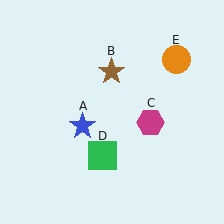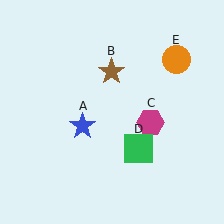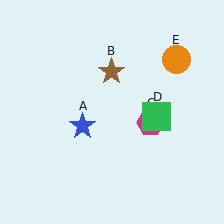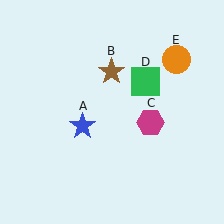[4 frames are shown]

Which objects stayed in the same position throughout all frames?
Blue star (object A) and brown star (object B) and magenta hexagon (object C) and orange circle (object E) remained stationary.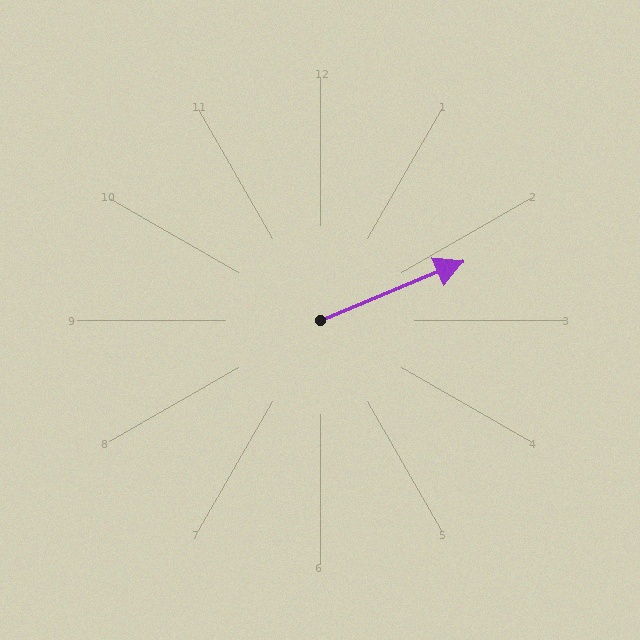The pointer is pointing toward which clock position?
Roughly 2 o'clock.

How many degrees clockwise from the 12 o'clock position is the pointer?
Approximately 68 degrees.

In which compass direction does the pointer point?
East.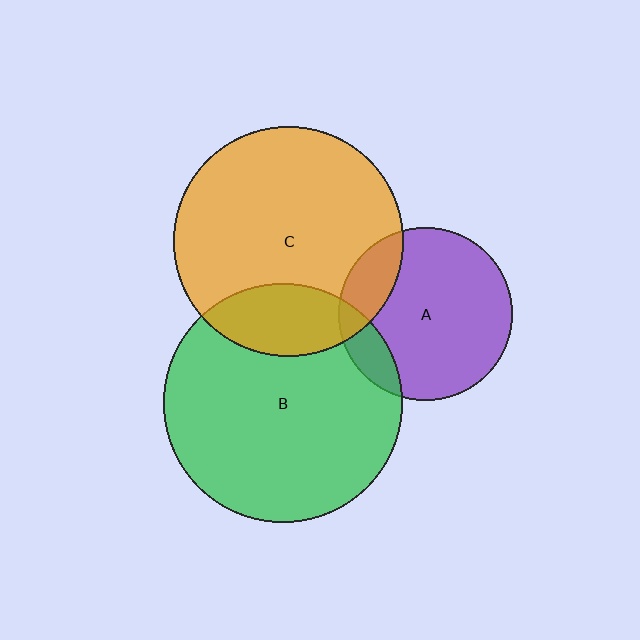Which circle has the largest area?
Circle B (green).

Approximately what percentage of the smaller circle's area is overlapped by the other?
Approximately 15%.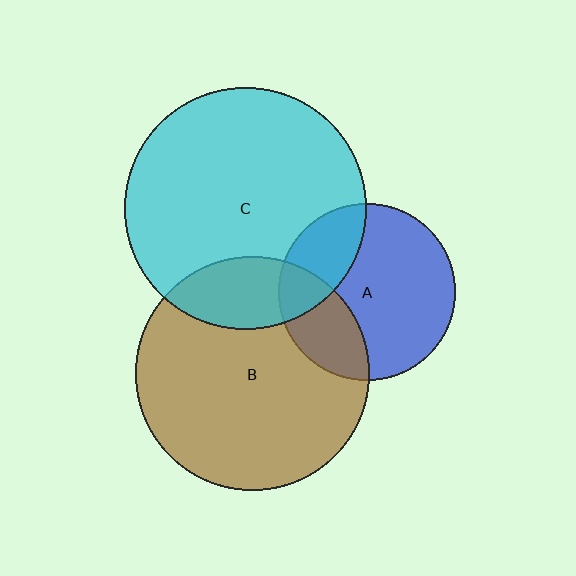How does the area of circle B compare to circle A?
Approximately 1.7 times.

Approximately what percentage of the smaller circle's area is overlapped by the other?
Approximately 20%.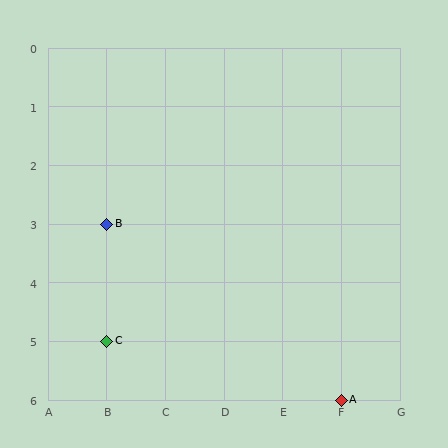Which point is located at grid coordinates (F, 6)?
Point A is at (F, 6).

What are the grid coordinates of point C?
Point C is at grid coordinates (B, 5).